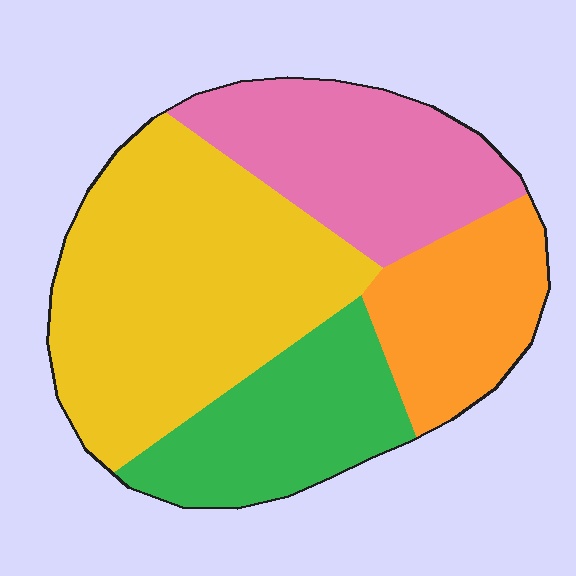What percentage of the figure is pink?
Pink covers about 25% of the figure.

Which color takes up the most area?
Yellow, at roughly 40%.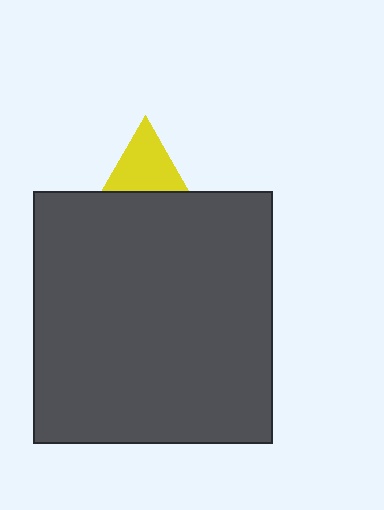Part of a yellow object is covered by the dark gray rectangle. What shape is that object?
It is a triangle.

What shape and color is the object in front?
The object in front is a dark gray rectangle.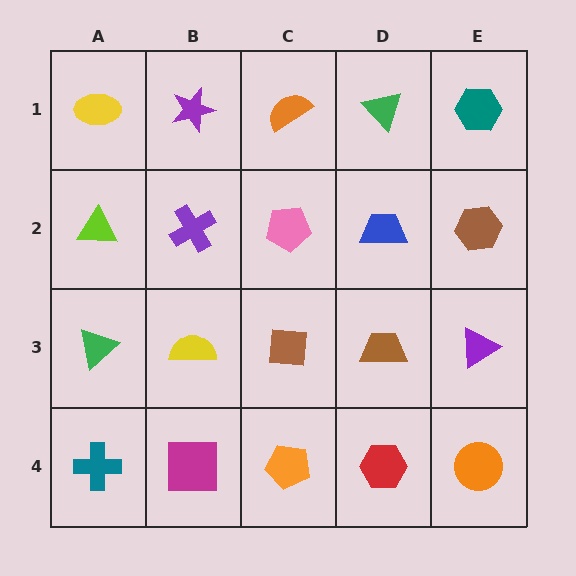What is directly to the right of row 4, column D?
An orange circle.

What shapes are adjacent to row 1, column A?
A lime triangle (row 2, column A), a purple star (row 1, column B).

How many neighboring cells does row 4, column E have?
2.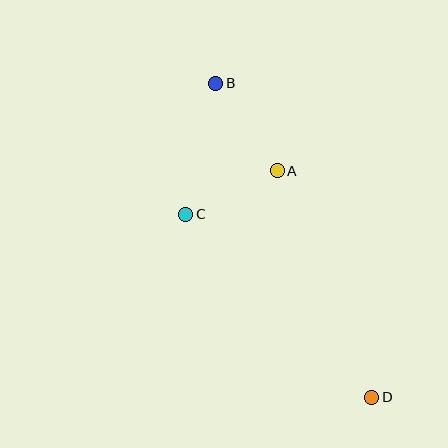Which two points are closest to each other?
Points A and C are closest to each other.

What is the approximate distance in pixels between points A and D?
The distance between A and D is approximately 245 pixels.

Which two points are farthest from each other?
Points B and D are farthest from each other.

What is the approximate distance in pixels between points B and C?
The distance between B and C is approximately 134 pixels.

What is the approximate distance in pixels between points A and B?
The distance between A and B is approximately 107 pixels.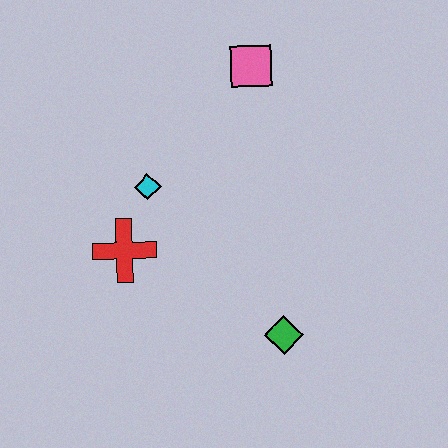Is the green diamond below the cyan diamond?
Yes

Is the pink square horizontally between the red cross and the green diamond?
Yes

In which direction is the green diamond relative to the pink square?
The green diamond is below the pink square.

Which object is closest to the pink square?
The cyan diamond is closest to the pink square.